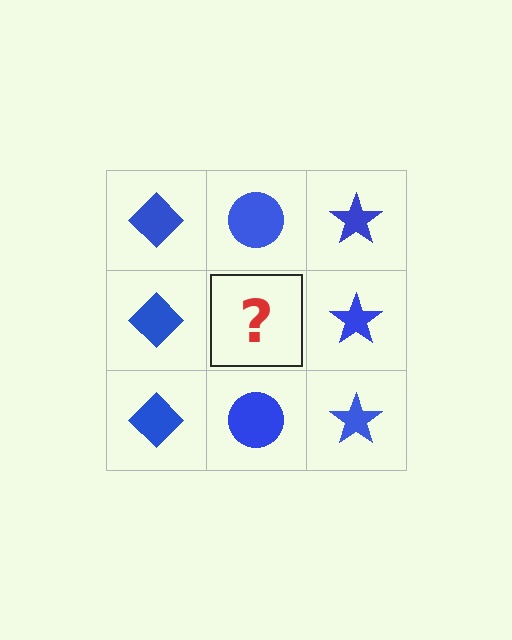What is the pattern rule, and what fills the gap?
The rule is that each column has a consistent shape. The gap should be filled with a blue circle.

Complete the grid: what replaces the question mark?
The question mark should be replaced with a blue circle.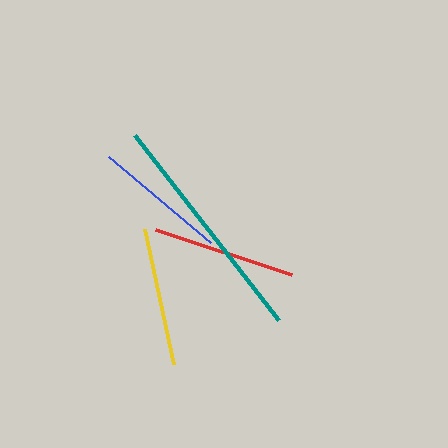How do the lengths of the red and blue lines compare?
The red and blue lines are approximately the same length.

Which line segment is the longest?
The teal line is the longest at approximately 235 pixels.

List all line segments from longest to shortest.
From longest to shortest: teal, red, yellow, blue.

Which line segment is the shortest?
The blue line is the shortest at approximately 135 pixels.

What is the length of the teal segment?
The teal segment is approximately 235 pixels long.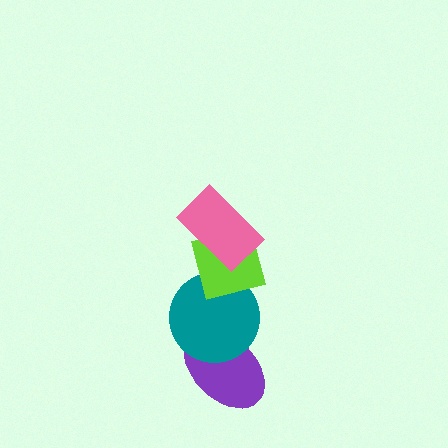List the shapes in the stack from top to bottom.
From top to bottom: the pink rectangle, the lime square, the teal circle, the purple ellipse.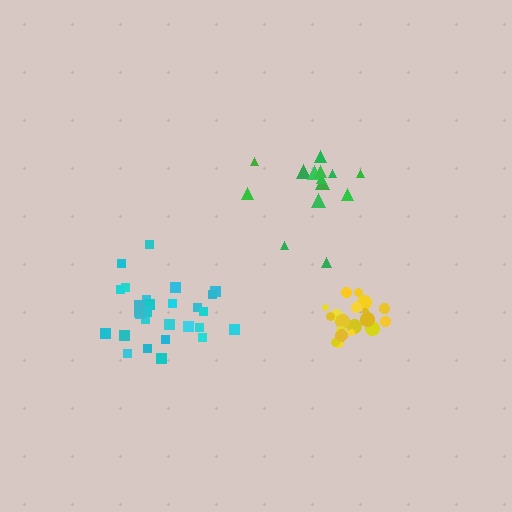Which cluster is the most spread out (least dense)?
Green.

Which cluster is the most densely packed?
Yellow.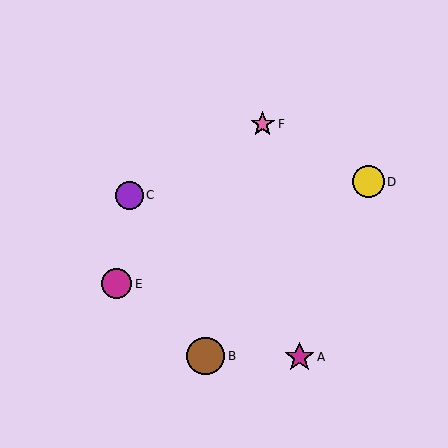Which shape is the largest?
The brown circle (labeled B) is the largest.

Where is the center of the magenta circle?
The center of the magenta circle is at (117, 284).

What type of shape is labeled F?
Shape F is a pink star.